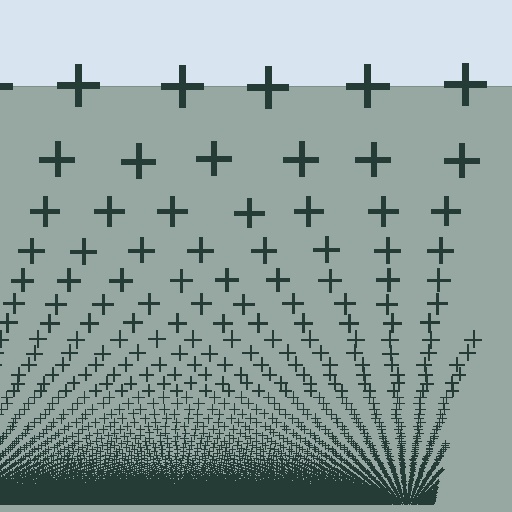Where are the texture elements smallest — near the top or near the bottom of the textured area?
Near the bottom.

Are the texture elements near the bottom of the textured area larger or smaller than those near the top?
Smaller. The gradient is inverted — elements near the bottom are smaller and denser.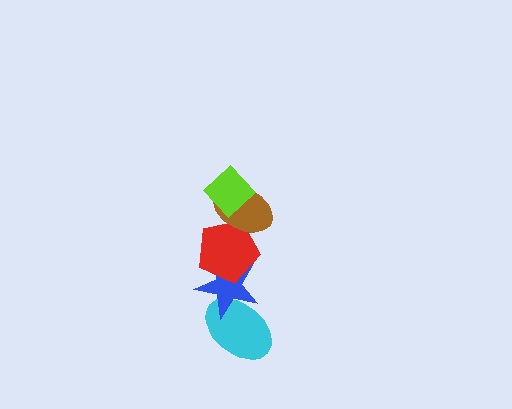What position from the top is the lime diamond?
The lime diamond is 1st from the top.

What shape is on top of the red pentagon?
The brown ellipse is on top of the red pentagon.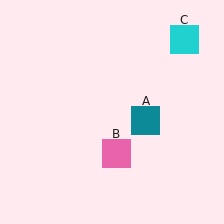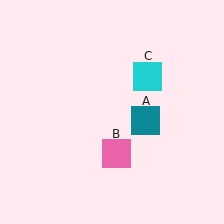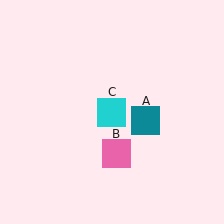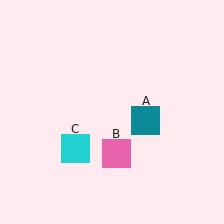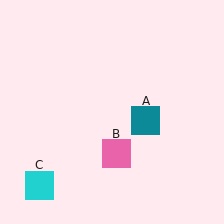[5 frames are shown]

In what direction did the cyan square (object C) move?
The cyan square (object C) moved down and to the left.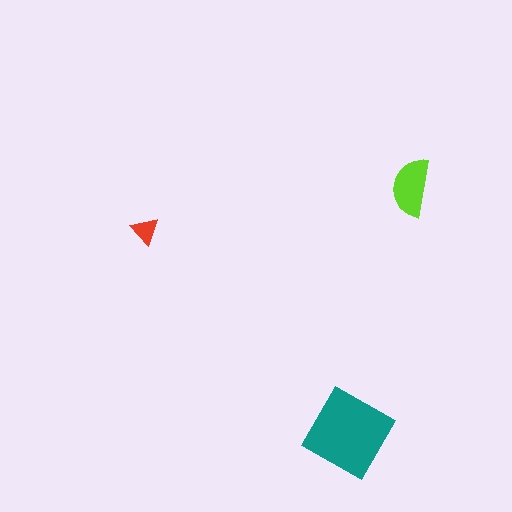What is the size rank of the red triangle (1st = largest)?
3rd.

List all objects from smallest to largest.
The red triangle, the lime semicircle, the teal diamond.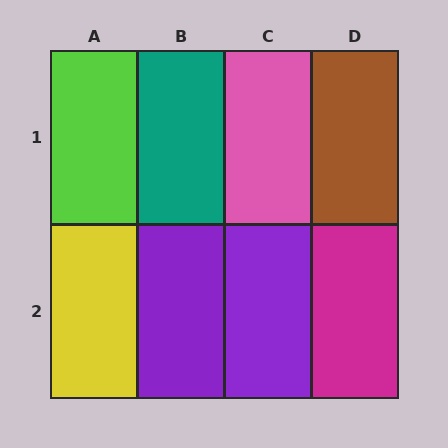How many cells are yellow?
1 cell is yellow.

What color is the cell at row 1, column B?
Teal.